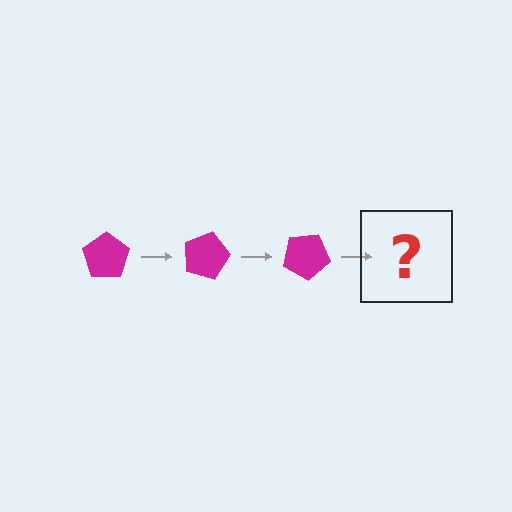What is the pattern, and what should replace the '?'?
The pattern is that the pentagon rotates 15 degrees each step. The '?' should be a magenta pentagon rotated 45 degrees.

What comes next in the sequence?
The next element should be a magenta pentagon rotated 45 degrees.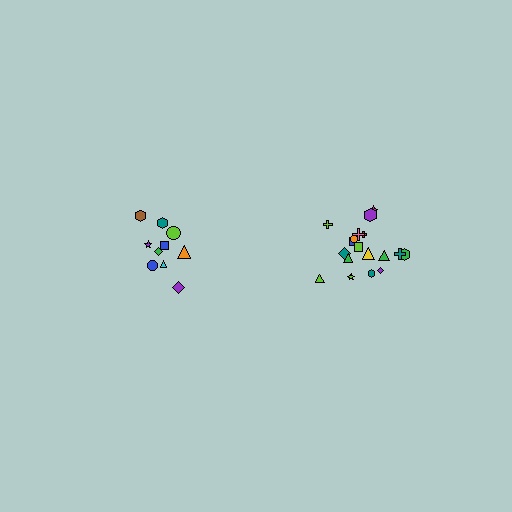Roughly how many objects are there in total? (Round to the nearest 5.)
Roughly 30 objects in total.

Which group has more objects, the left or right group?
The right group.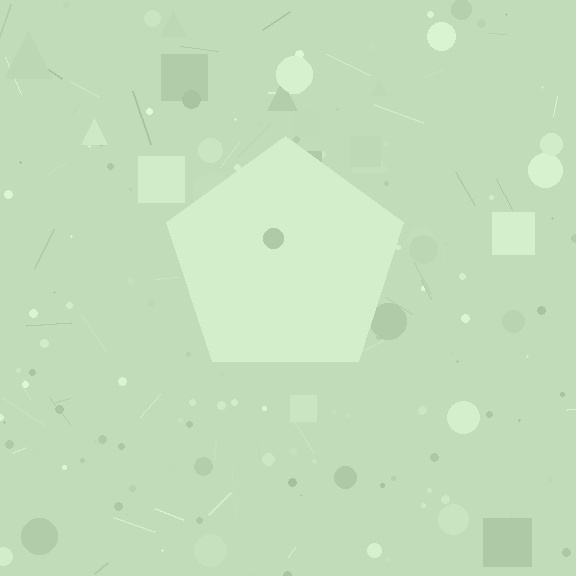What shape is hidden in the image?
A pentagon is hidden in the image.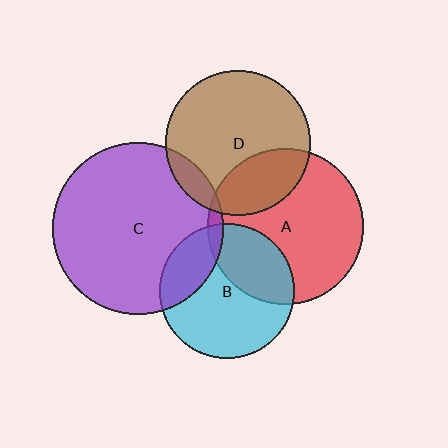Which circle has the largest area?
Circle C (purple).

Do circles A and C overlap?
Yes.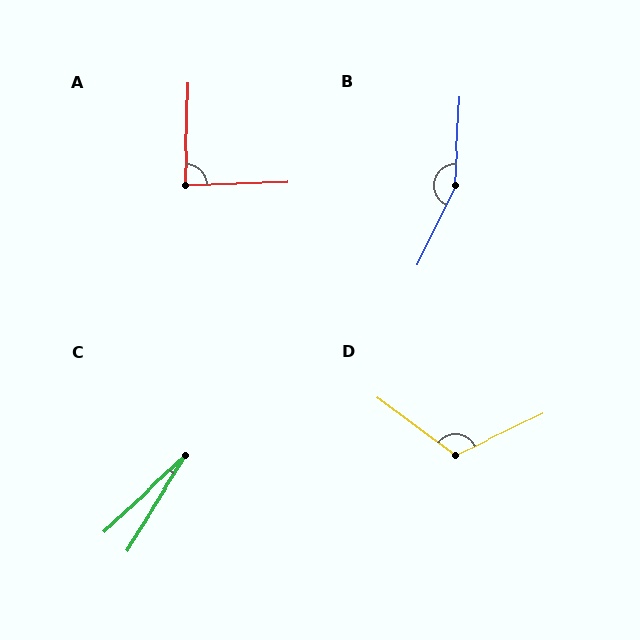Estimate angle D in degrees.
Approximately 118 degrees.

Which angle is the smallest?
C, at approximately 15 degrees.